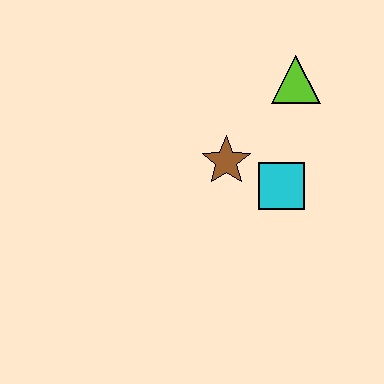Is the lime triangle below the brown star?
No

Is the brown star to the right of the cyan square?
No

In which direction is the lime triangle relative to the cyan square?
The lime triangle is above the cyan square.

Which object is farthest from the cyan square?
The lime triangle is farthest from the cyan square.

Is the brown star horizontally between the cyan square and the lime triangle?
No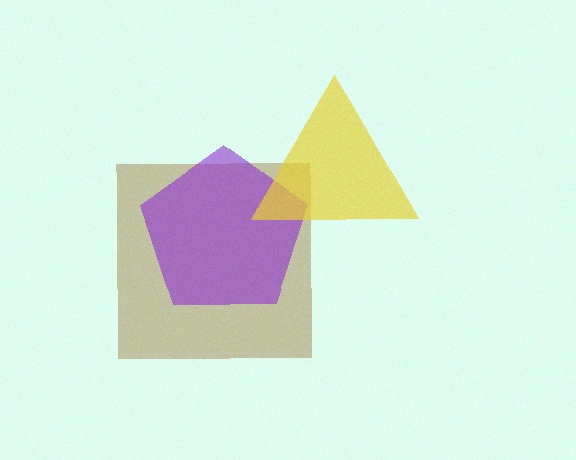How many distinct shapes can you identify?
There are 3 distinct shapes: a brown square, a purple pentagon, a yellow triangle.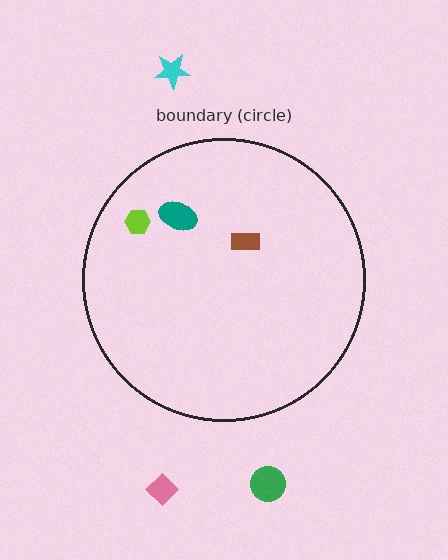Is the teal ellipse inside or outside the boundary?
Inside.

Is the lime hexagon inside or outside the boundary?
Inside.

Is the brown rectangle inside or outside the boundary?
Inside.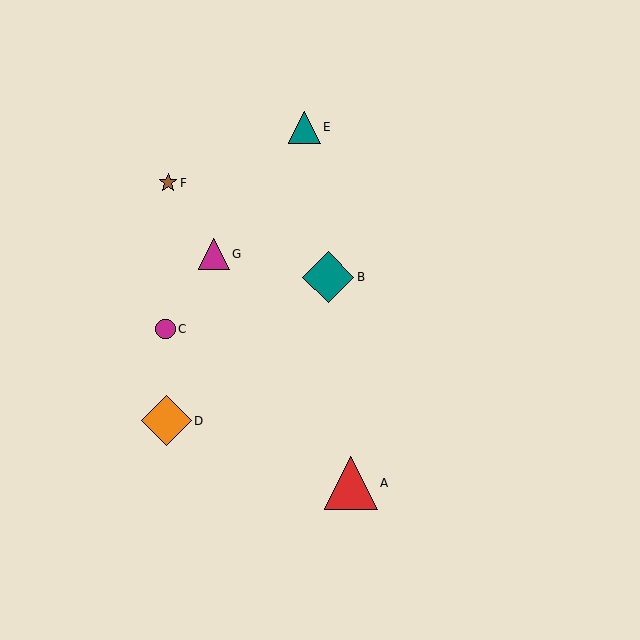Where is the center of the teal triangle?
The center of the teal triangle is at (304, 127).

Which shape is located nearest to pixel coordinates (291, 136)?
The teal triangle (labeled E) at (304, 127) is nearest to that location.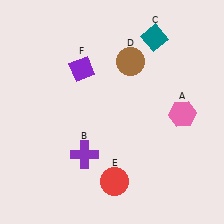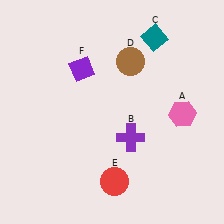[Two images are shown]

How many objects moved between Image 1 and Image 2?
1 object moved between the two images.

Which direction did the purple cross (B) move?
The purple cross (B) moved right.